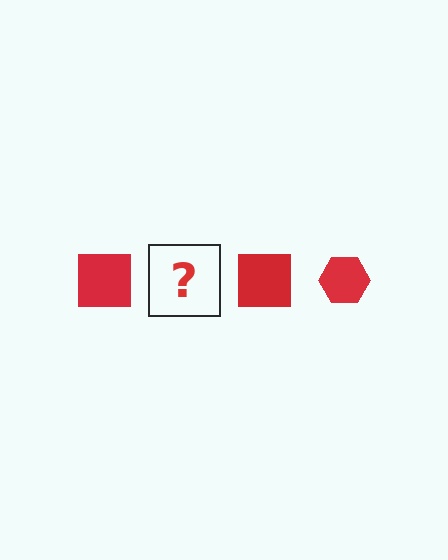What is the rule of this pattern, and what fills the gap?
The rule is that the pattern cycles through square, hexagon shapes in red. The gap should be filled with a red hexagon.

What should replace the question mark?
The question mark should be replaced with a red hexagon.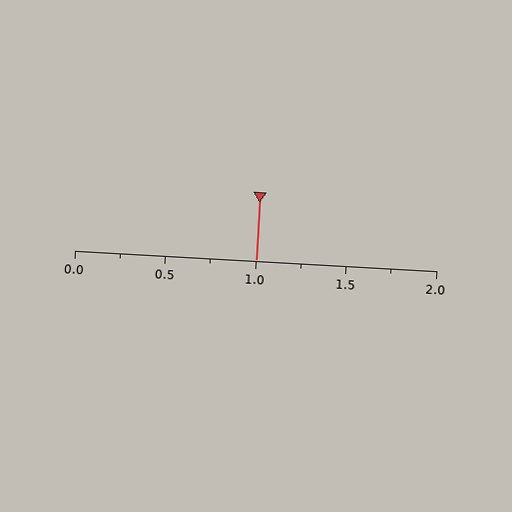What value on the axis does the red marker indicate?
The marker indicates approximately 1.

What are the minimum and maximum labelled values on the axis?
The axis runs from 0.0 to 2.0.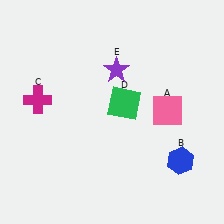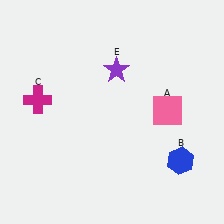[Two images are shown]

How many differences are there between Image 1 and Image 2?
There is 1 difference between the two images.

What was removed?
The green square (D) was removed in Image 2.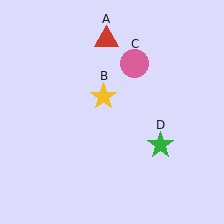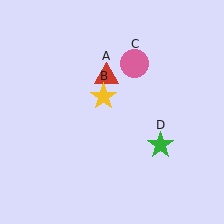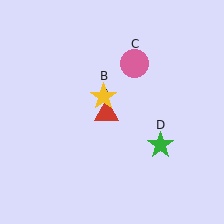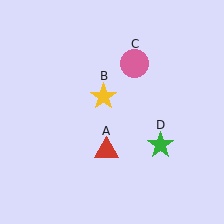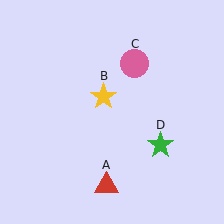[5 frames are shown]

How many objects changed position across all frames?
1 object changed position: red triangle (object A).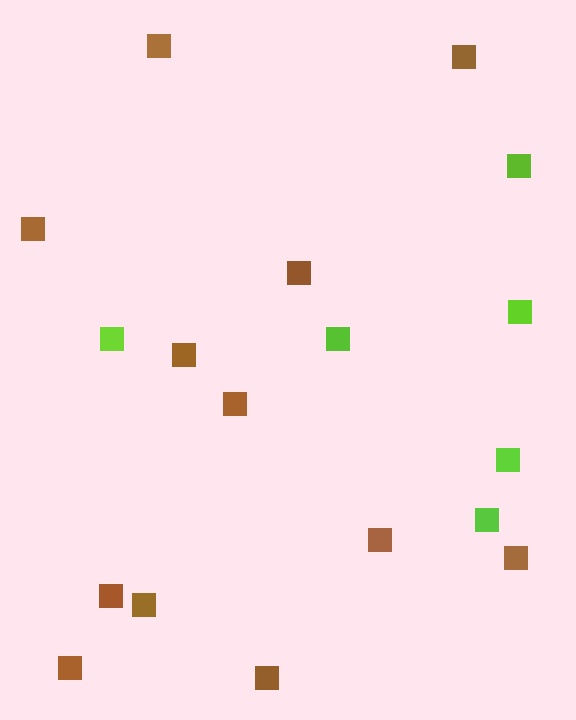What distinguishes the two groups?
There are 2 groups: one group of brown squares (12) and one group of lime squares (6).